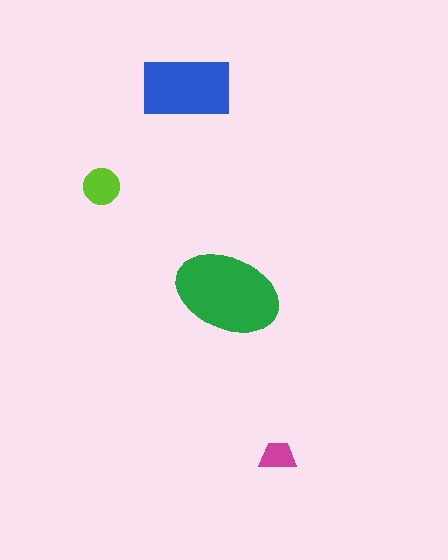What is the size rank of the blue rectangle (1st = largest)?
2nd.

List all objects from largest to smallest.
The green ellipse, the blue rectangle, the lime circle, the magenta trapezoid.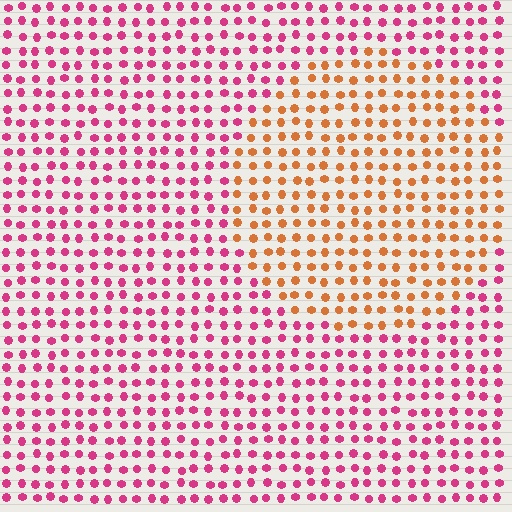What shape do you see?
I see a circle.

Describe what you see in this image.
The image is filled with small magenta elements in a uniform arrangement. A circle-shaped region is visible where the elements are tinted to a slightly different hue, forming a subtle color boundary.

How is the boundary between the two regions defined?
The boundary is defined purely by a slight shift in hue (about 53 degrees). Spacing, size, and orientation are identical on both sides.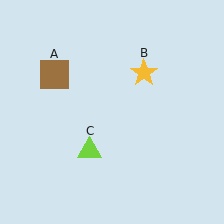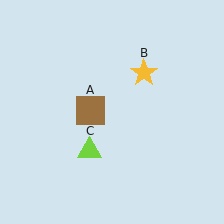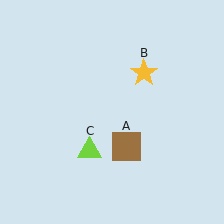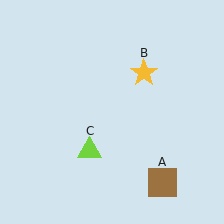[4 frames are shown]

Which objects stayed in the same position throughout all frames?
Yellow star (object B) and lime triangle (object C) remained stationary.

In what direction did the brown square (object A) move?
The brown square (object A) moved down and to the right.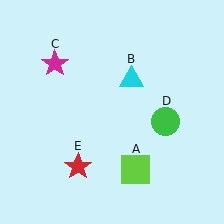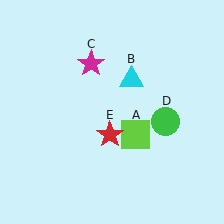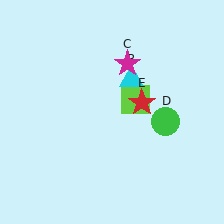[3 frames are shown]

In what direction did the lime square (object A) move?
The lime square (object A) moved up.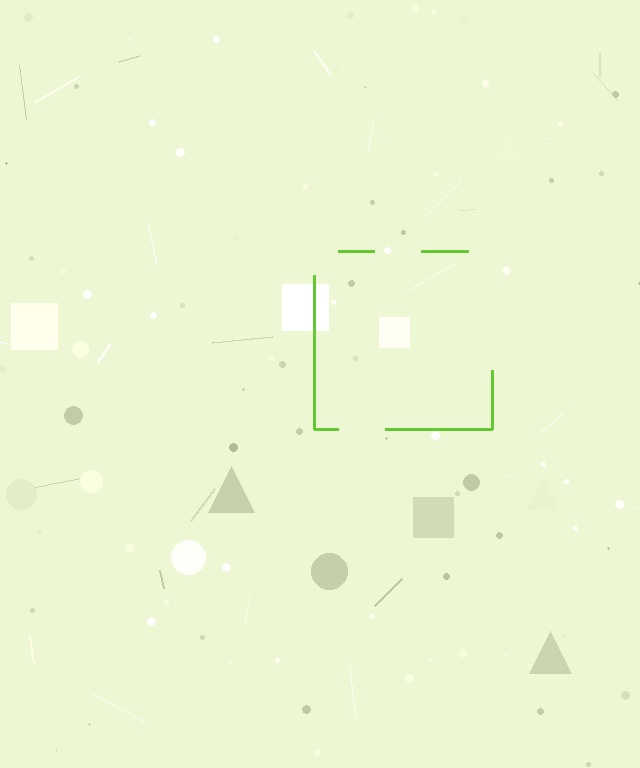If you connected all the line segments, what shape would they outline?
They would outline a square.